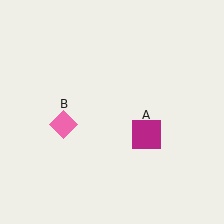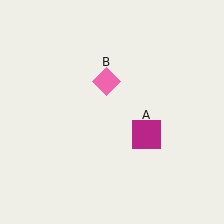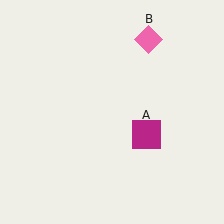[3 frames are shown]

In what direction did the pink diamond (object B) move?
The pink diamond (object B) moved up and to the right.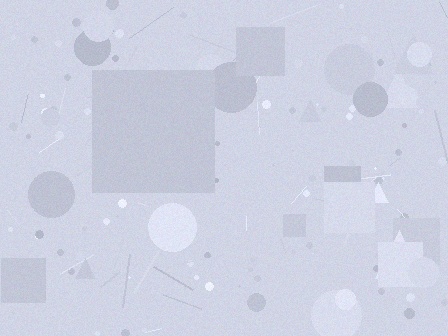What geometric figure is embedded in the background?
A square is embedded in the background.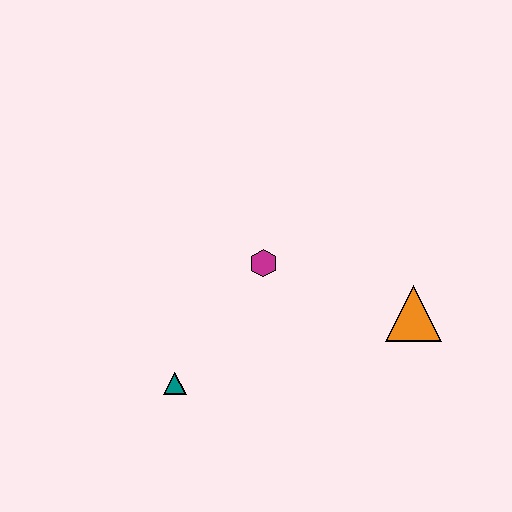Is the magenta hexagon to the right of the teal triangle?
Yes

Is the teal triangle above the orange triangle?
No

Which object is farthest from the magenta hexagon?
The orange triangle is farthest from the magenta hexagon.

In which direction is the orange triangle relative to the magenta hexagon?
The orange triangle is to the right of the magenta hexagon.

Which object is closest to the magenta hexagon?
The teal triangle is closest to the magenta hexagon.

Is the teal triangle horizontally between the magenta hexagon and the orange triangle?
No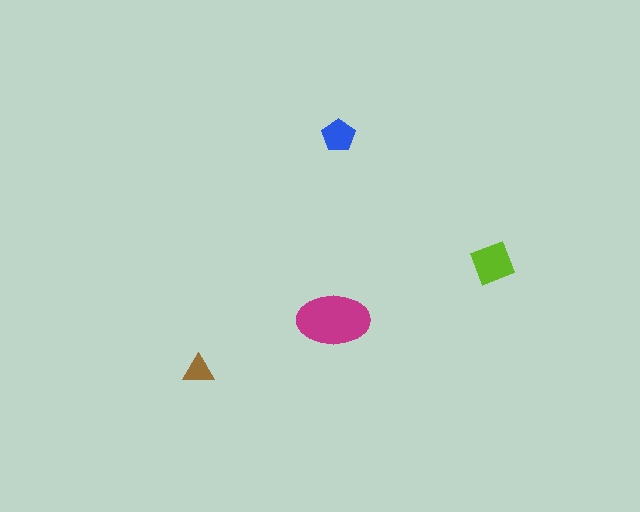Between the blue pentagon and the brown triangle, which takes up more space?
The blue pentagon.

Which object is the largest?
The magenta ellipse.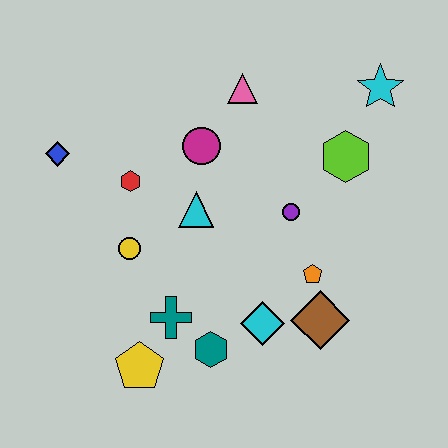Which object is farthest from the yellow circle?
The cyan star is farthest from the yellow circle.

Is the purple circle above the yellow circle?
Yes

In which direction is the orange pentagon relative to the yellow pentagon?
The orange pentagon is to the right of the yellow pentagon.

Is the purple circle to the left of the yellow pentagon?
No